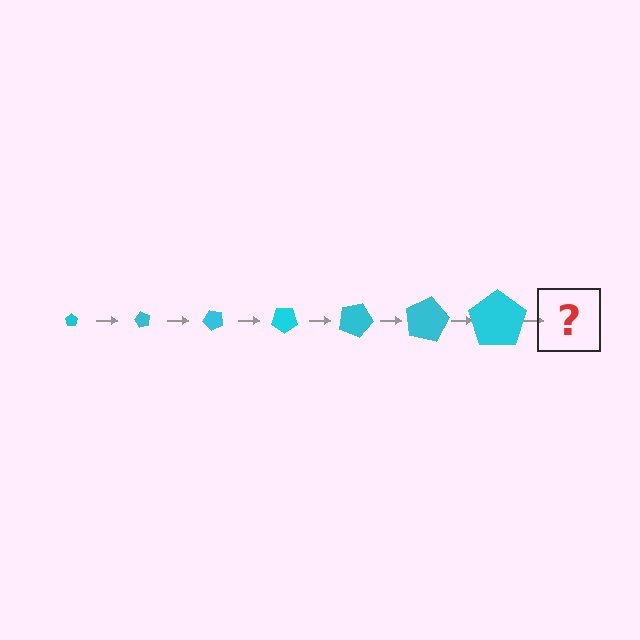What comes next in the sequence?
The next element should be a pentagon, larger than the previous one and rotated 420 degrees from the start.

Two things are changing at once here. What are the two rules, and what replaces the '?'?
The two rules are that the pentagon grows larger each step and it rotates 60 degrees each step. The '?' should be a pentagon, larger than the previous one and rotated 420 degrees from the start.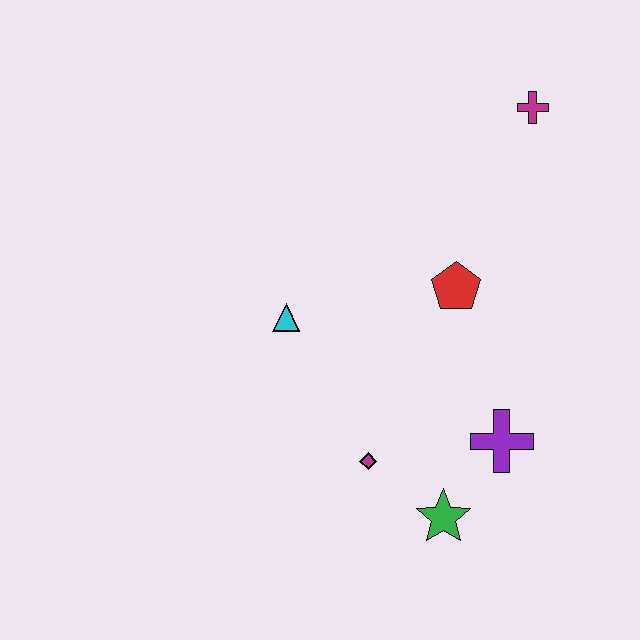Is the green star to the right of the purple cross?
No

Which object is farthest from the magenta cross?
The green star is farthest from the magenta cross.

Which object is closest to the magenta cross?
The red pentagon is closest to the magenta cross.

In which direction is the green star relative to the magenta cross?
The green star is below the magenta cross.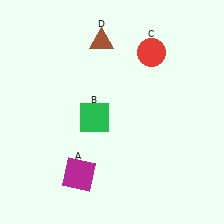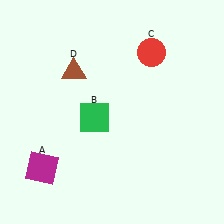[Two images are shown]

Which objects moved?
The objects that moved are: the magenta square (A), the brown triangle (D).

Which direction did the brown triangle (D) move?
The brown triangle (D) moved down.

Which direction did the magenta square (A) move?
The magenta square (A) moved left.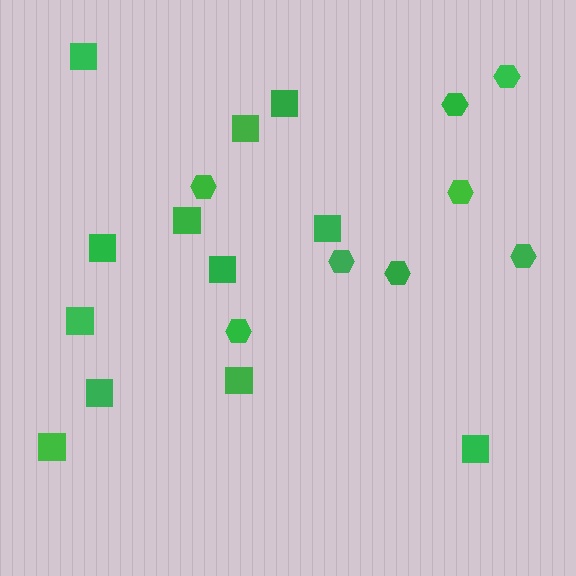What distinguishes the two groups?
There are 2 groups: one group of squares (12) and one group of hexagons (8).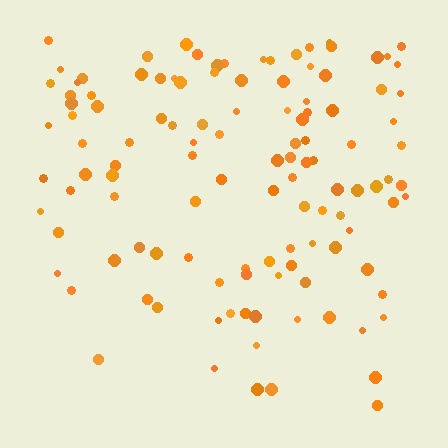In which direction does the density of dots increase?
From bottom to top, with the top side densest.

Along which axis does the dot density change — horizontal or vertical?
Vertical.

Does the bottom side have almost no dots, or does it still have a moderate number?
Still a moderate number, just noticeably fewer than the top.